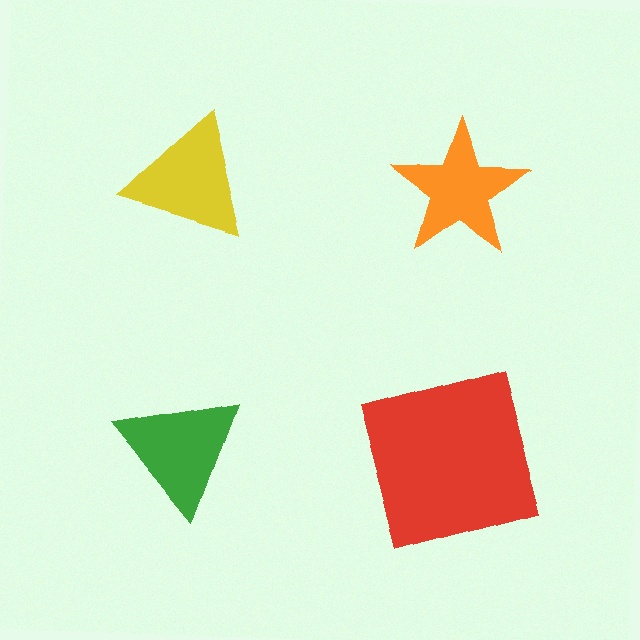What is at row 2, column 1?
A green triangle.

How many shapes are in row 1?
2 shapes.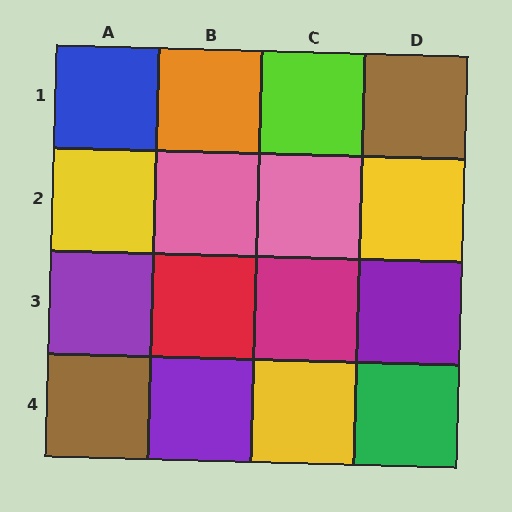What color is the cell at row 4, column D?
Green.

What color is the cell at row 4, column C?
Yellow.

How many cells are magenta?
1 cell is magenta.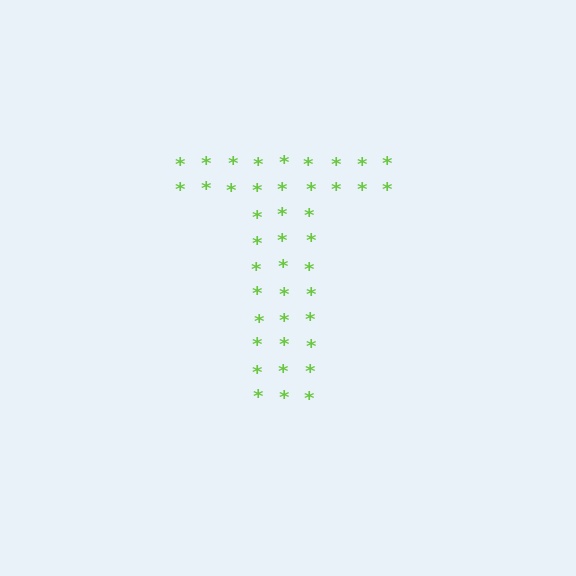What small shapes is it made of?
It is made of small asterisks.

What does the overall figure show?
The overall figure shows the letter T.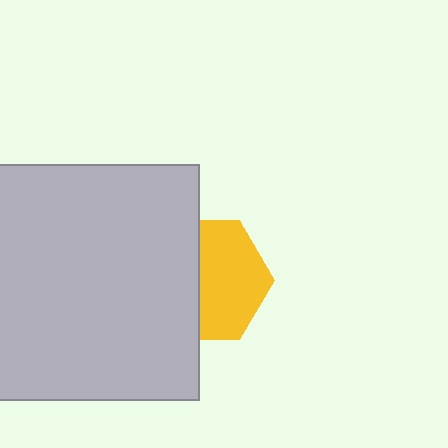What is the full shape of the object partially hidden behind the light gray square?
The partially hidden object is a yellow hexagon.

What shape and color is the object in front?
The object in front is a light gray square.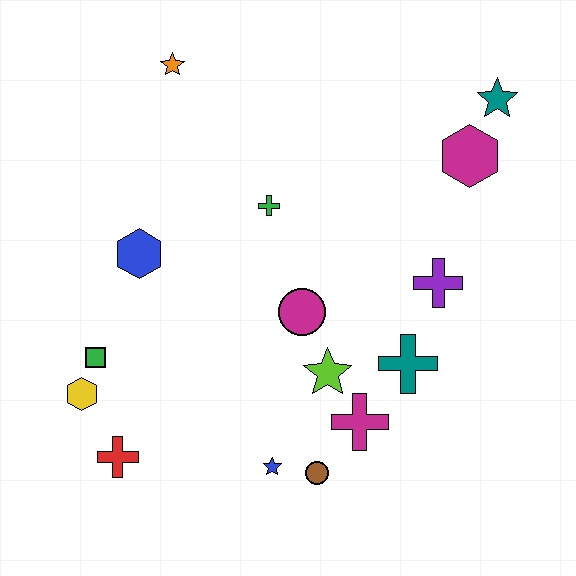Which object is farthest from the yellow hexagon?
The teal star is farthest from the yellow hexagon.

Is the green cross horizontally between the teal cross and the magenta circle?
No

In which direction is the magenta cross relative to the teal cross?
The magenta cross is below the teal cross.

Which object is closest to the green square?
The yellow hexagon is closest to the green square.